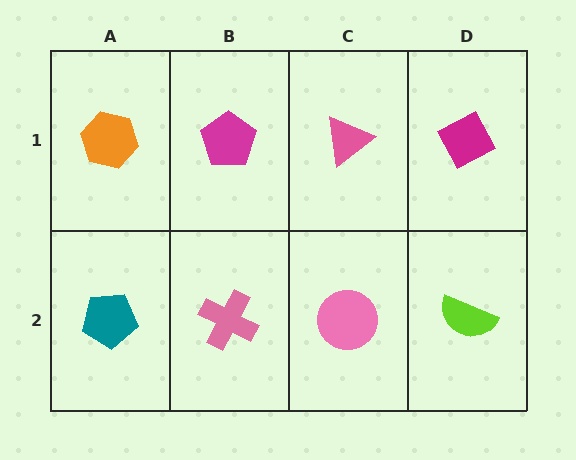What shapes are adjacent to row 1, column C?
A pink circle (row 2, column C), a magenta pentagon (row 1, column B), a magenta diamond (row 1, column D).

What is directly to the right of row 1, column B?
A pink triangle.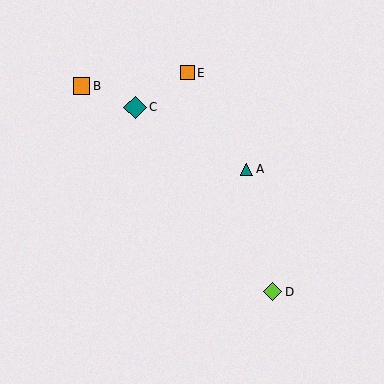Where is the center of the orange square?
The center of the orange square is at (188, 73).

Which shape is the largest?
The teal diamond (labeled C) is the largest.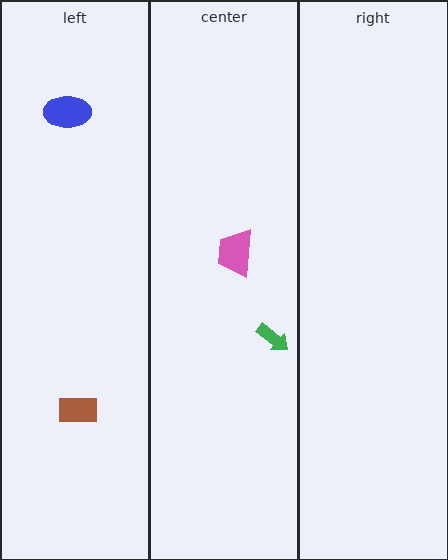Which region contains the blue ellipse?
The left region.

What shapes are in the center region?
The green arrow, the pink trapezoid.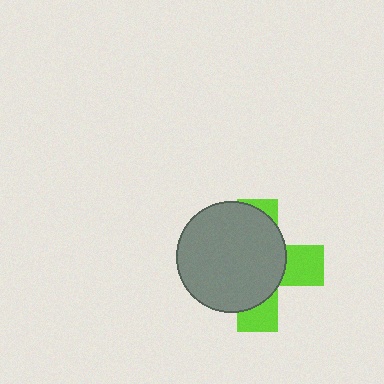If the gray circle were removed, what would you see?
You would see the complete lime cross.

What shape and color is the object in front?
The object in front is a gray circle.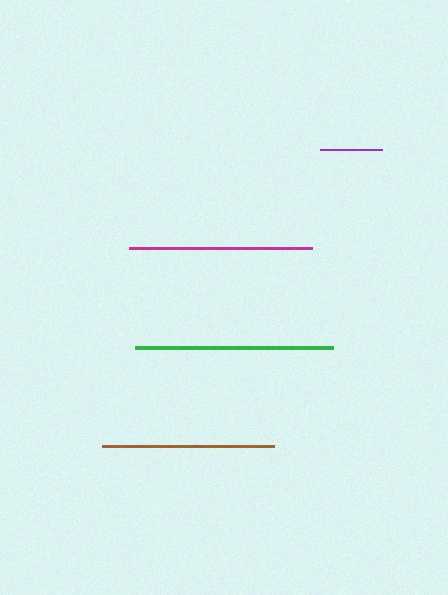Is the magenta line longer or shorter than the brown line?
The magenta line is longer than the brown line.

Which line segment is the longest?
The green line is the longest at approximately 198 pixels.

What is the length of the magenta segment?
The magenta segment is approximately 183 pixels long.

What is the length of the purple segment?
The purple segment is approximately 62 pixels long.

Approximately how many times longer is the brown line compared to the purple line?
The brown line is approximately 2.8 times the length of the purple line.